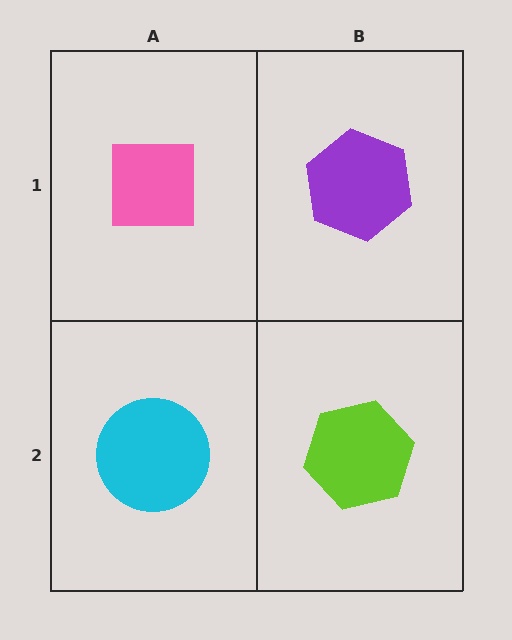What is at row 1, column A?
A pink square.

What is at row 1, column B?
A purple hexagon.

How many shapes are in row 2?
2 shapes.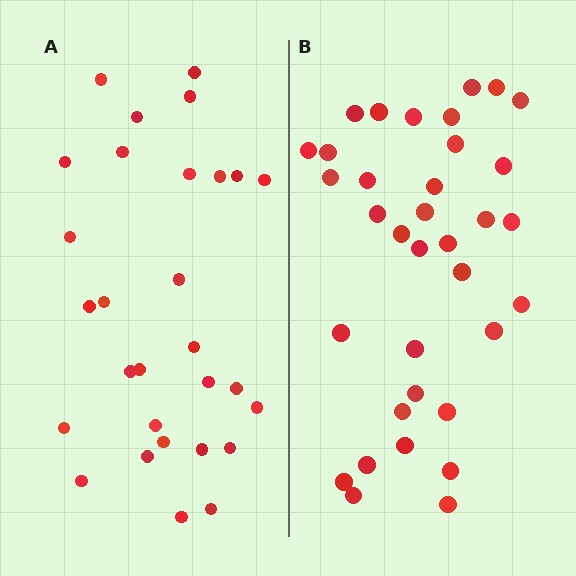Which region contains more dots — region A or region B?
Region B (the right region) has more dots.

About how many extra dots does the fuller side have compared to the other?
Region B has about 6 more dots than region A.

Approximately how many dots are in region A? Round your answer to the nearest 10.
About 30 dots. (The exact count is 29, which rounds to 30.)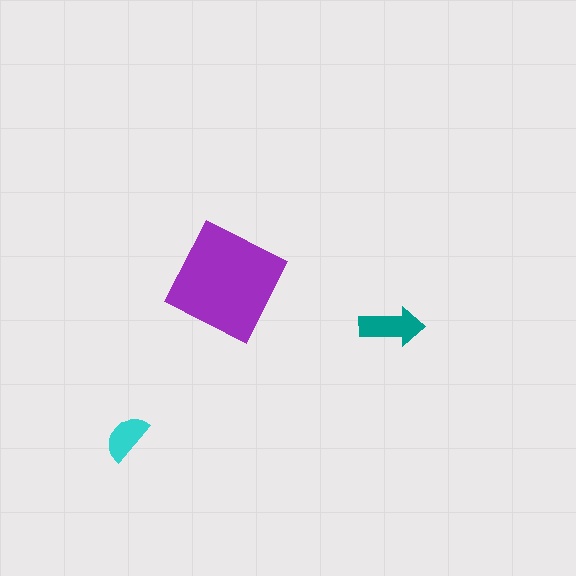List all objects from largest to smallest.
The purple square, the teal arrow, the cyan semicircle.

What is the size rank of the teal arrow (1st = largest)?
2nd.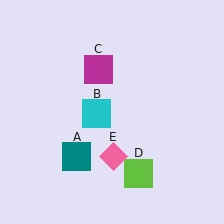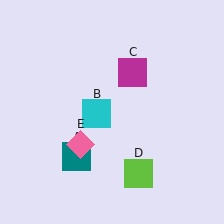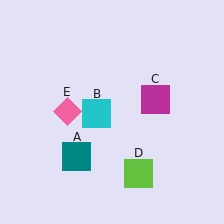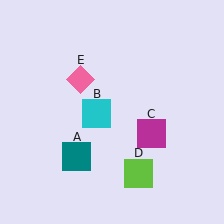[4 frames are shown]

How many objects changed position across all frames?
2 objects changed position: magenta square (object C), pink diamond (object E).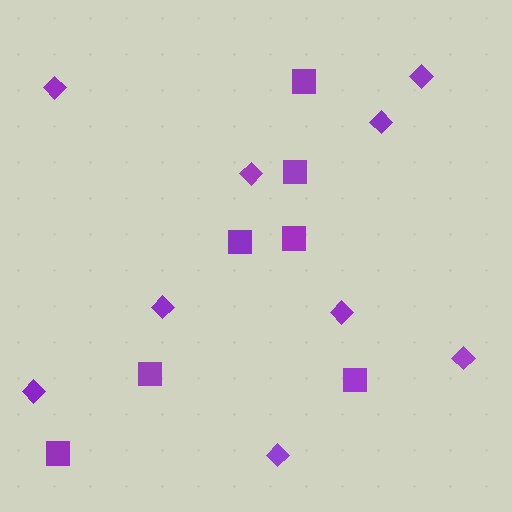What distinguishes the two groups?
There are 2 groups: one group of squares (7) and one group of diamonds (9).